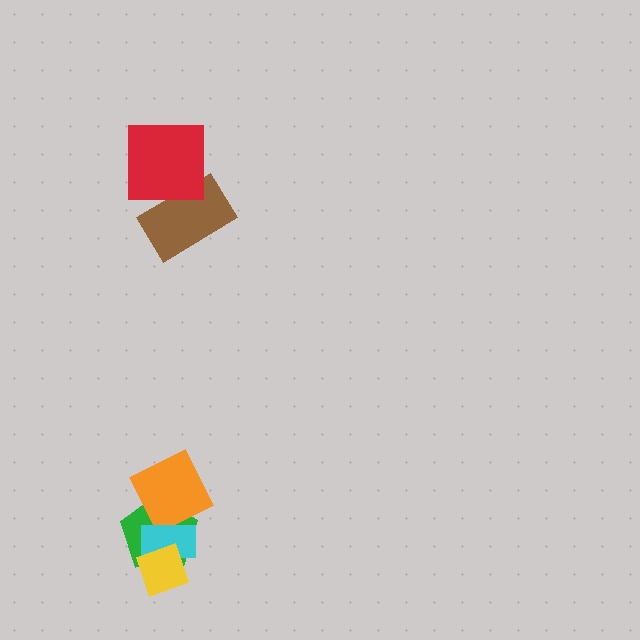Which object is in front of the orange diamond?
The cyan rectangle is in front of the orange diamond.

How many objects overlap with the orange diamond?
2 objects overlap with the orange diamond.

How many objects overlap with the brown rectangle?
1 object overlaps with the brown rectangle.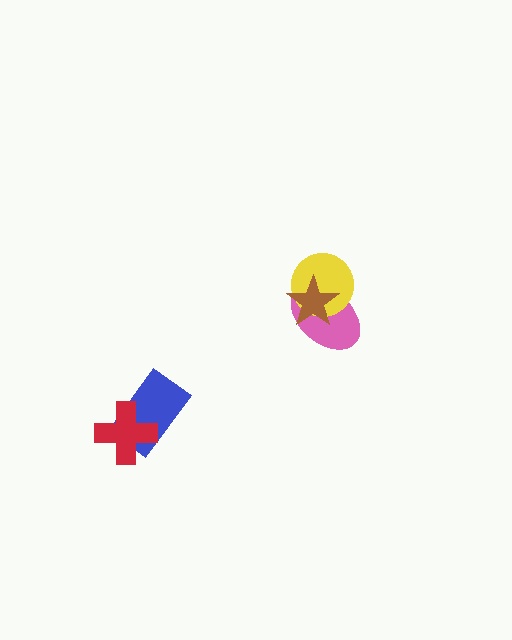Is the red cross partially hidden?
No, no other shape covers it.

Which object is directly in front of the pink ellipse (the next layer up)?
The yellow circle is directly in front of the pink ellipse.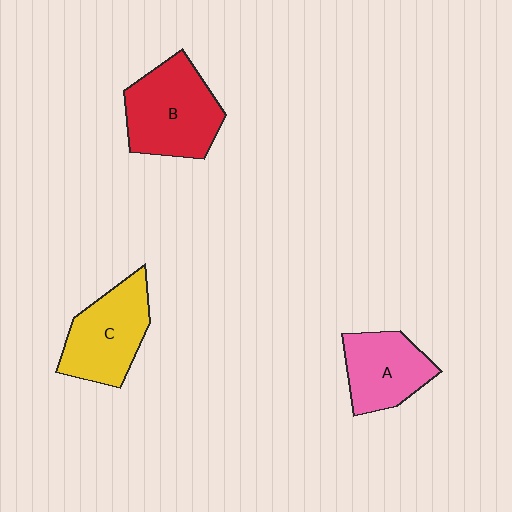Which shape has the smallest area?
Shape A (pink).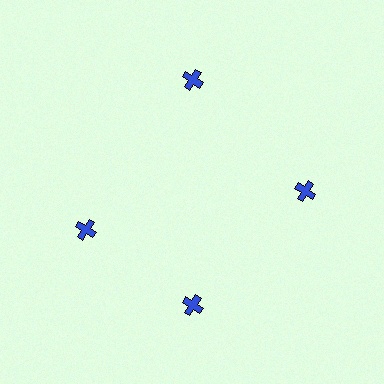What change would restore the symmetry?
The symmetry would be restored by rotating it back into even spacing with its neighbors so that all 4 crosses sit at equal angles and equal distance from the center.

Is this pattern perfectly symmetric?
No. The 4 blue crosses are arranged in a ring, but one element near the 9 o'clock position is rotated out of alignment along the ring, breaking the 4-fold rotational symmetry.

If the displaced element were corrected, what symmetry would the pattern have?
It would have 4-fold rotational symmetry — the pattern would map onto itself every 90 degrees.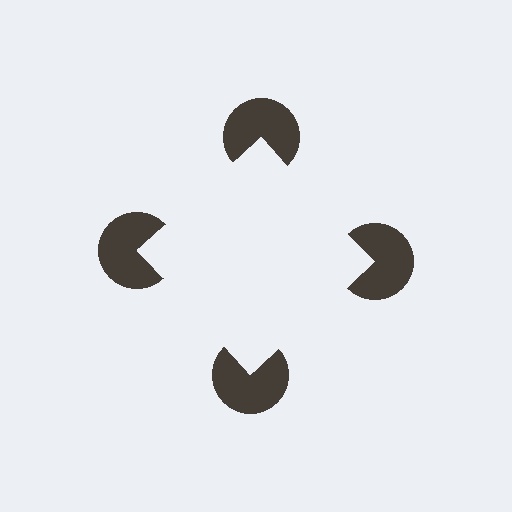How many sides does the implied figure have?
4 sides.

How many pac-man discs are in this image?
There are 4 — one at each vertex of the illusory square.